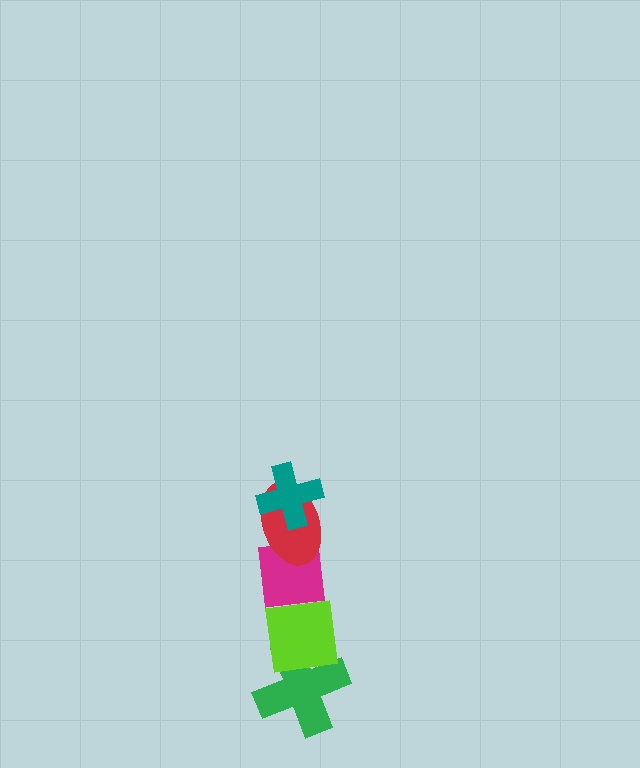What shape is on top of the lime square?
The magenta square is on top of the lime square.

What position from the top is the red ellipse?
The red ellipse is 2nd from the top.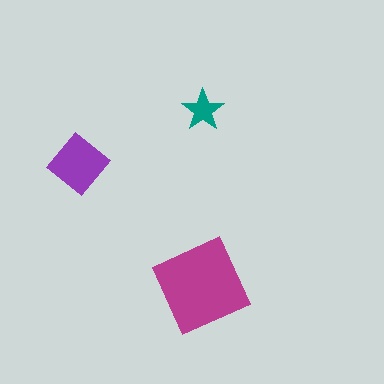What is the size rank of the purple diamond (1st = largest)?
2nd.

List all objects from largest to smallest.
The magenta square, the purple diamond, the teal star.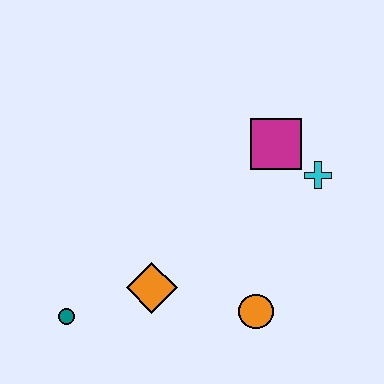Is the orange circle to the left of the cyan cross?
Yes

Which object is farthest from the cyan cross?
The teal circle is farthest from the cyan cross.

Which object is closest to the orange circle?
The orange diamond is closest to the orange circle.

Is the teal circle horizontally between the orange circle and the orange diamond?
No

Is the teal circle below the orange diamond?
Yes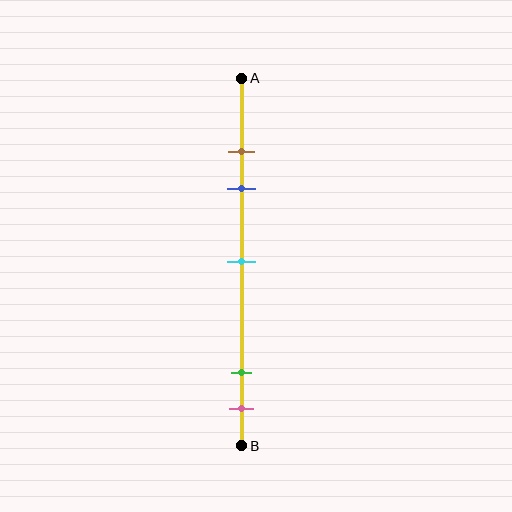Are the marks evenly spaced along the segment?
No, the marks are not evenly spaced.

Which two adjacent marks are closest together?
The brown and blue marks are the closest adjacent pair.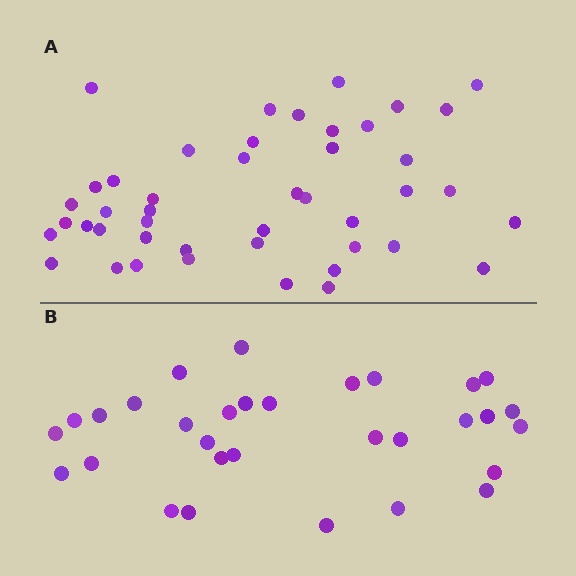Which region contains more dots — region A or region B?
Region A (the top region) has more dots.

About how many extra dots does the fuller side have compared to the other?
Region A has approximately 15 more dots than region B.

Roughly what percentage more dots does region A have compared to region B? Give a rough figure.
About 45% more.